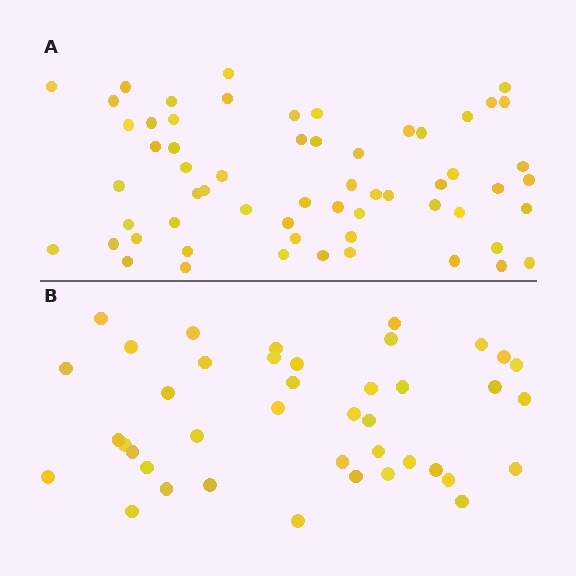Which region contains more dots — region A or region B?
Region A (the top region) has more dots.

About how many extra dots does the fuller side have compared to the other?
Region A has approximately 20 more dots than region B.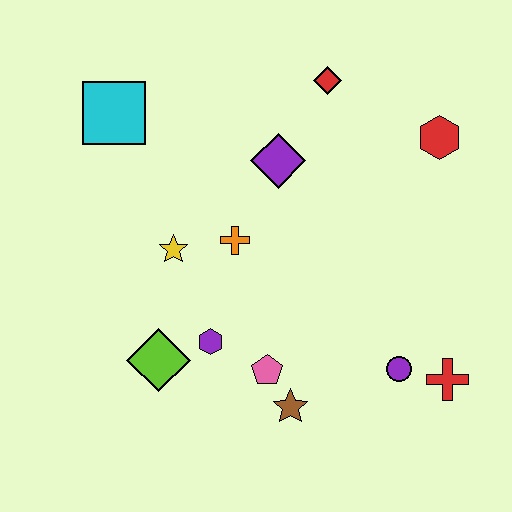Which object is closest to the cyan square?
The yellow star is closest to the cyan square.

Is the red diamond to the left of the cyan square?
No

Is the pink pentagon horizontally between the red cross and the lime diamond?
Yes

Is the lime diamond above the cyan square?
No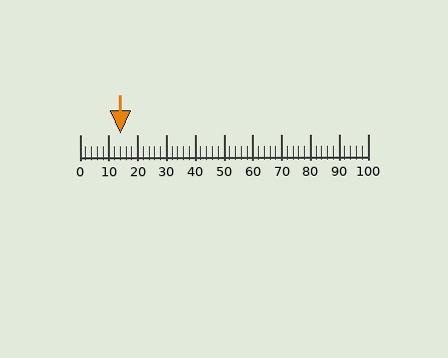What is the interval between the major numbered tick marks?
The major tick marks are spaced 10 units apart.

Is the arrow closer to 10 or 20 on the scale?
The arrow is closer to 10.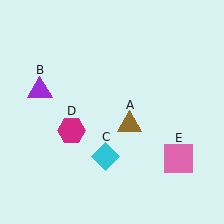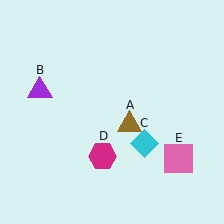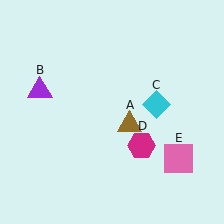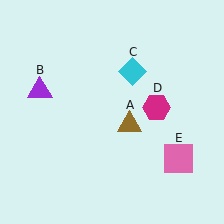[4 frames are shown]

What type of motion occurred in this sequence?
The cyan diamond (object C), magenta hexagon (object D) rotated counterclockwise around the center of the scene.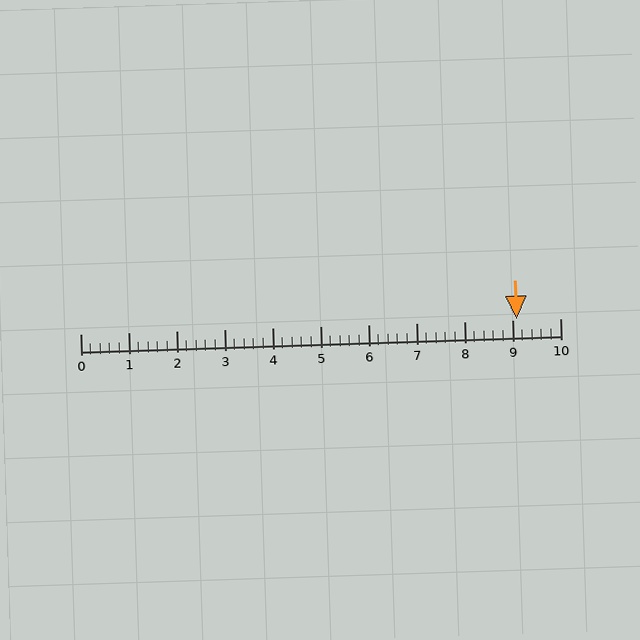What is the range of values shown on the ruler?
The ruler shows values from 0 to 10.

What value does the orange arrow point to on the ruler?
The orange arrow points to approximately 9.1.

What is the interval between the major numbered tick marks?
The major tick marks are spaced 1 units apart.